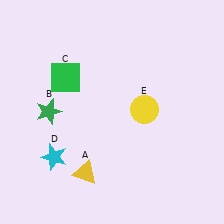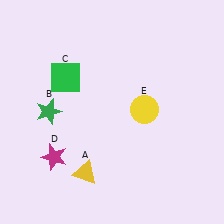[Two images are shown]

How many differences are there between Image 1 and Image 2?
There is 1 difference between the two images.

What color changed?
The star (D) changed from cyan in Image 1 to magenta in Image 2.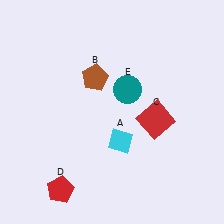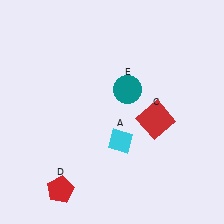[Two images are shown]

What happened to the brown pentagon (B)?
The brown pentagon (B) was removed in Image 2. It was in the top-left area of Image 1.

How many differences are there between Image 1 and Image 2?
There is 1 difference between the two images.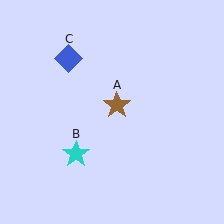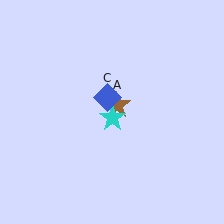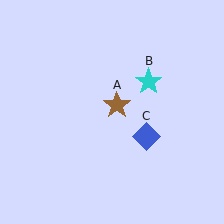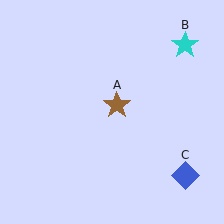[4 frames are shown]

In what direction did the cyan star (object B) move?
The cyan star (object B) moved up and to the right.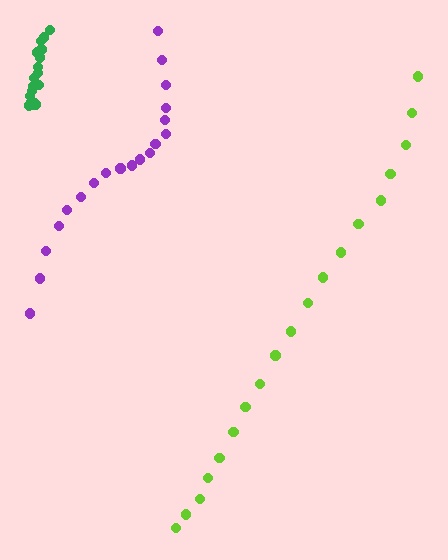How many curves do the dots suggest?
There are 3 distinct paths.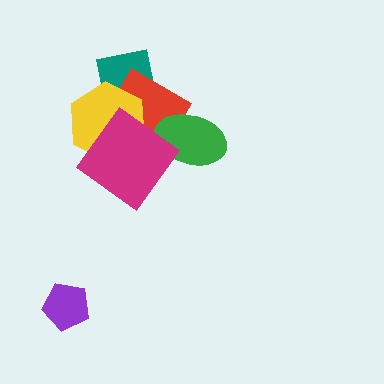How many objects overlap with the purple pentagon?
0 objects overlap with the purple pentagon.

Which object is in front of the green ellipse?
The magenta diamond is in front of the green ellipse.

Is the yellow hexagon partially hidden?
Yes, it is partially covered by another shape.